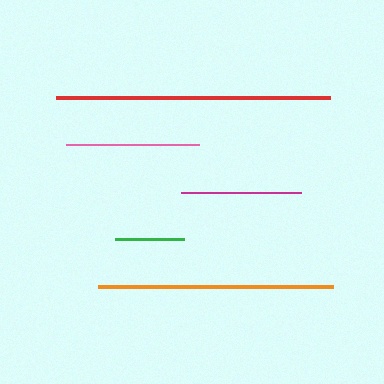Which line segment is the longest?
The red line is the longest at approximately 274 pixels.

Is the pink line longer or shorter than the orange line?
The orange line is longer than the pink line.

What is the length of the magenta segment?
The magenta segment is approximately 120 pixels long.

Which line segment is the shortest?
The green line is the shortest at approximately 69 pixels.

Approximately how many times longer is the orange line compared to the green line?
The orange line is approximately 3.4 times the length of the green line.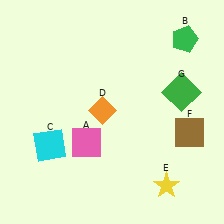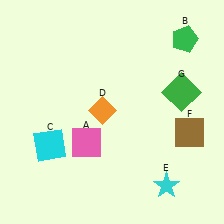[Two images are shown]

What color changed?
The star (E) changed from yellow in Image 1 to cyan in Image 2.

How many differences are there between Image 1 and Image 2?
There is 1 difference between the two images.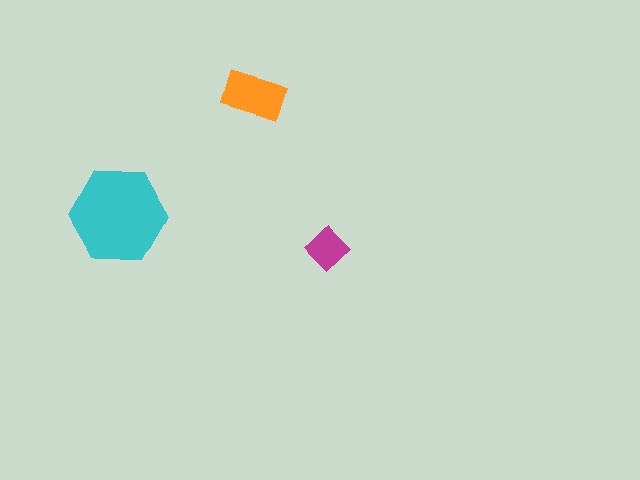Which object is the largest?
The cyan hexagon.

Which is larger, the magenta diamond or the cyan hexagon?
The cyan hexagon.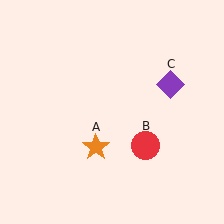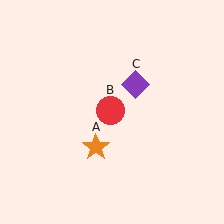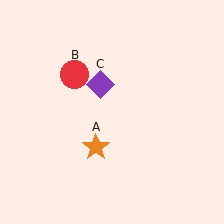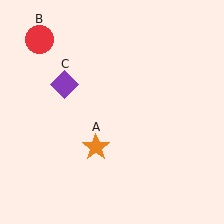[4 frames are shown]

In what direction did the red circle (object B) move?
The red circle (object B) moved up and to the left.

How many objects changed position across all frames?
2 objects changed position: red circle (object B), purple diamond (object C).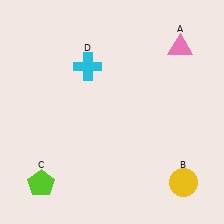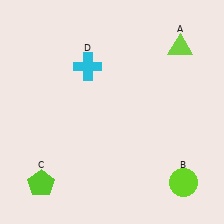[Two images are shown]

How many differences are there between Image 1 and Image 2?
There are 2 differences between the two images.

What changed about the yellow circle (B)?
In Image 1, B is yellow. In Image 2, it changed to lime.